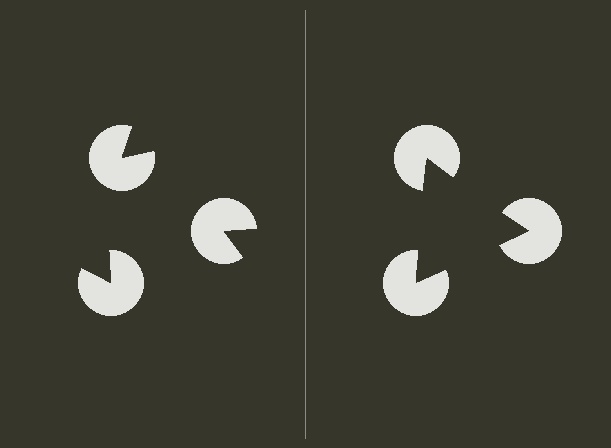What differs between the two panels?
The pac-man discs are positioned identically on both sides; only the wedge orientations differ. On the right they align to a triangle; on the left they are misaligned.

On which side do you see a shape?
An illusory triangle appears on the right side. On the left side the wedge cuts are rotated, so no coherent shape forms.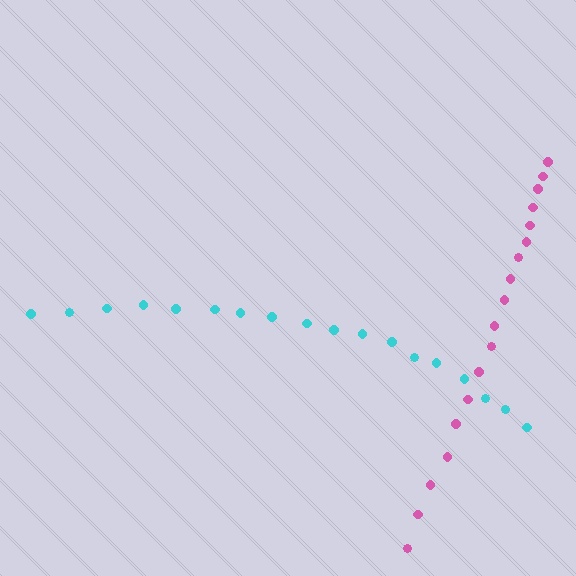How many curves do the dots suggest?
There are 2 distinct paths.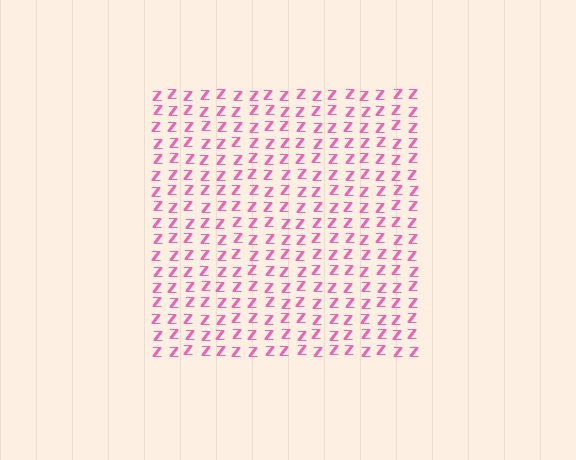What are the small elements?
The small elements are letter Z's.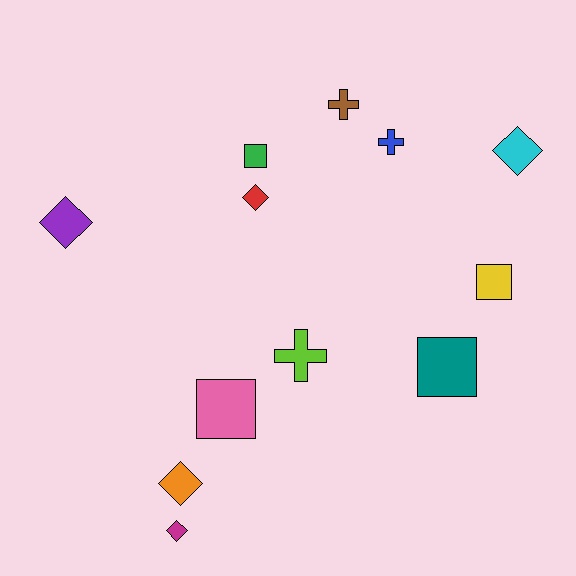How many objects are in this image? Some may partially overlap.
There are 12 objects.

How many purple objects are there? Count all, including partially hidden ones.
There is 1 purple object.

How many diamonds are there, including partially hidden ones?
There are 5 diamonds.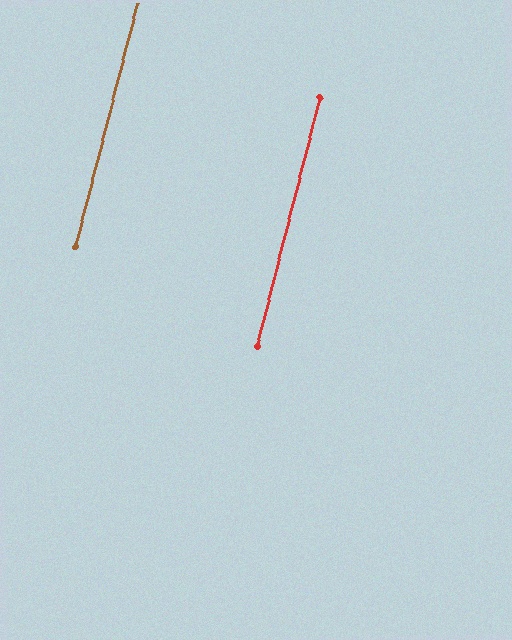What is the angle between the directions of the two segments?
Approximately 0 degrees.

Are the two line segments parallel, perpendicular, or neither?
Parallel — their directions differ by only 0.3°.